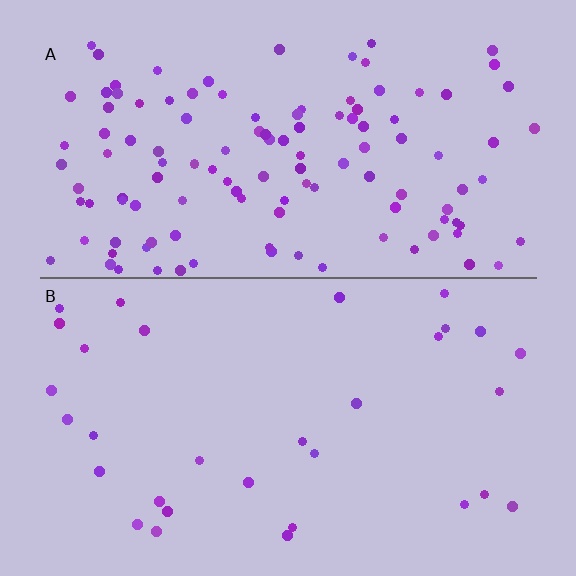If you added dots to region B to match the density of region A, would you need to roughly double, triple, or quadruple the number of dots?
Approximately quadruple.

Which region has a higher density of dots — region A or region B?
A (the top).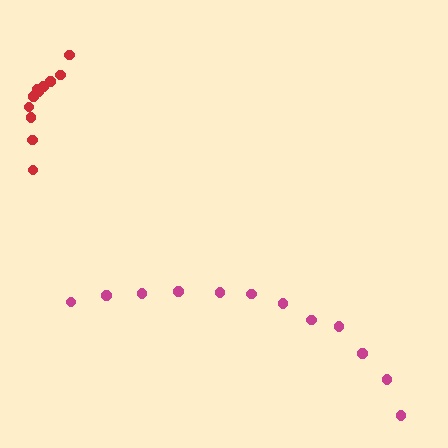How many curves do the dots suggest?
There are 2 distinct paths.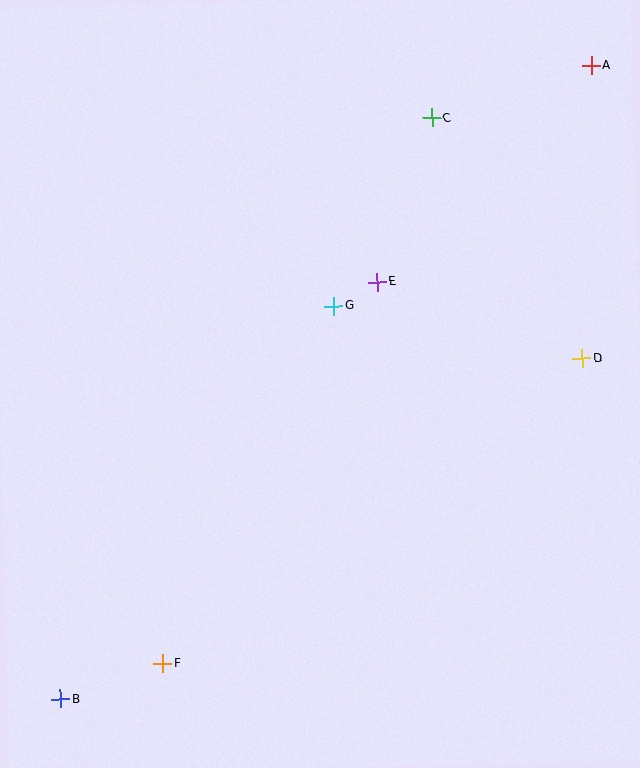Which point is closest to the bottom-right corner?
Point D is closest to the bottom-right corner.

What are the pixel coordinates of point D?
Point D is at (582, 358).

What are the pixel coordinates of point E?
Point E is at (377, 282).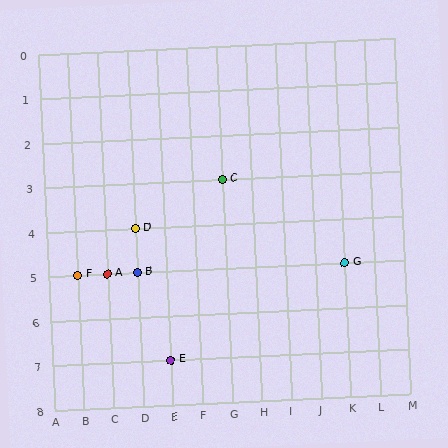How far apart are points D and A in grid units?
Points D and A are 1 column and 1 row apart (about 1.4 grid units diagonally).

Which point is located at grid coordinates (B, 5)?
Point F is at (B, 5).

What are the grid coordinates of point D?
Point D is at grid coordinates (D, 4).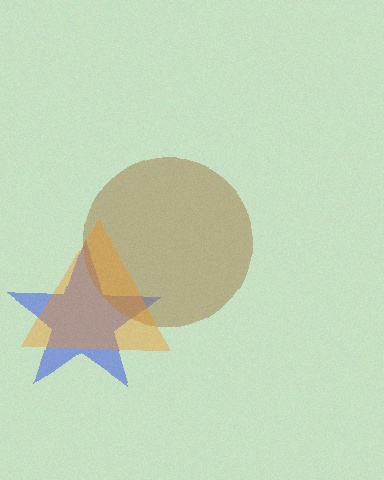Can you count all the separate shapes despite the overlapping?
Yes, there are 3 separate shapes.